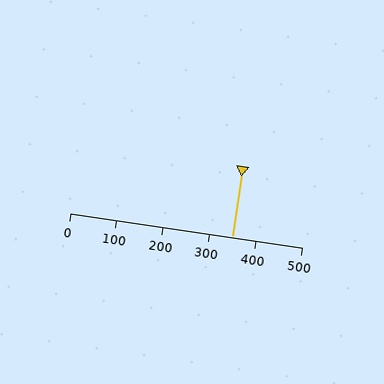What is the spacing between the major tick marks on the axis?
The major ticks are spaced 100 apart.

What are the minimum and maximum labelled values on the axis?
The axis runs from 0 to 500.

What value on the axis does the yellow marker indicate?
The marker indicates approximately 350.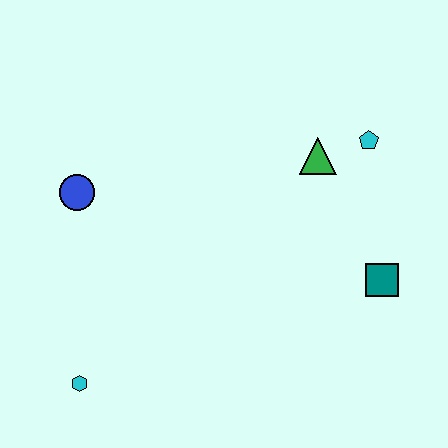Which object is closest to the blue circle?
The cyan hexagon is closest to the blue circle.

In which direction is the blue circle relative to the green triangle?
The blue circle is to the left of the green triangle.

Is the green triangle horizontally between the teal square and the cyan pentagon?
No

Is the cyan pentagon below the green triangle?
No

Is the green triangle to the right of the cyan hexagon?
Yes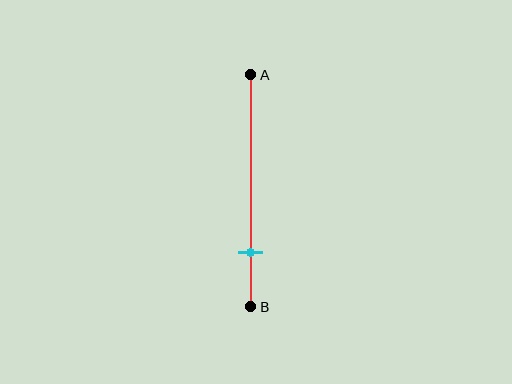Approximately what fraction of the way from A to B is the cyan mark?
The cyan mark is approximately 75% of the way from A to B.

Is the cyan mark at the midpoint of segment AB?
No, the mark is at about 75% from A, not at the 50% midpoint.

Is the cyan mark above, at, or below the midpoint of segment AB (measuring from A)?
The cyan mark is below the midpoint of segment AB.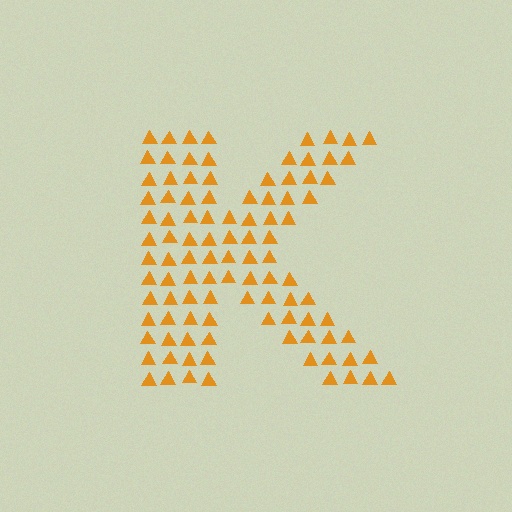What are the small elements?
The small elements are triangles.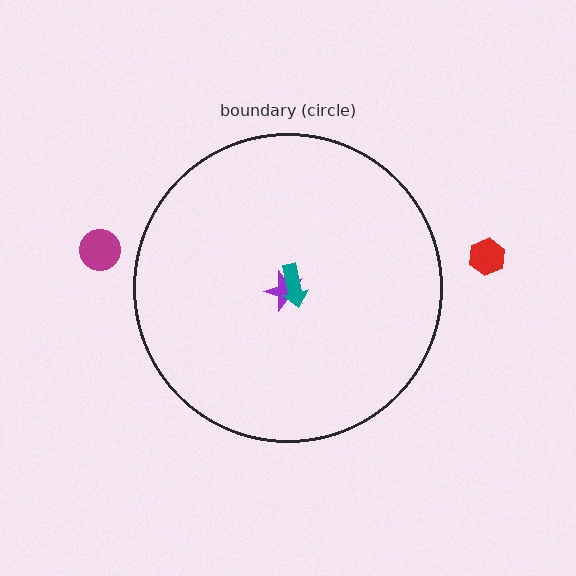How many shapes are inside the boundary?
2 inside, 2 outside.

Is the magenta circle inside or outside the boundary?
Outside.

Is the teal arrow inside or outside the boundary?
Inside.